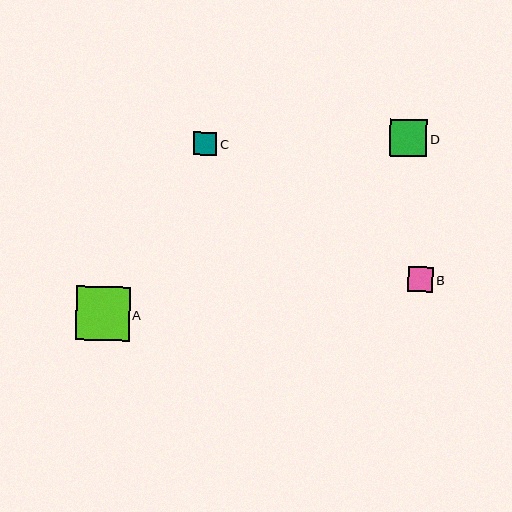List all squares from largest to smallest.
From largest to smallest: A, D, B, C.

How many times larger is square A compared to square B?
Square A is approximately 2.1 times the size of square B.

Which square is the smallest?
Square C is the smallest with a size of approximately 23 pixels.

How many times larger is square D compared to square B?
Square D is approximately 1.5 times the size of square B.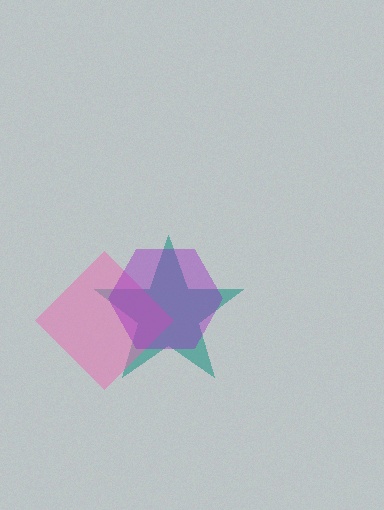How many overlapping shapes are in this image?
There are 3 overlapping shapes in the image.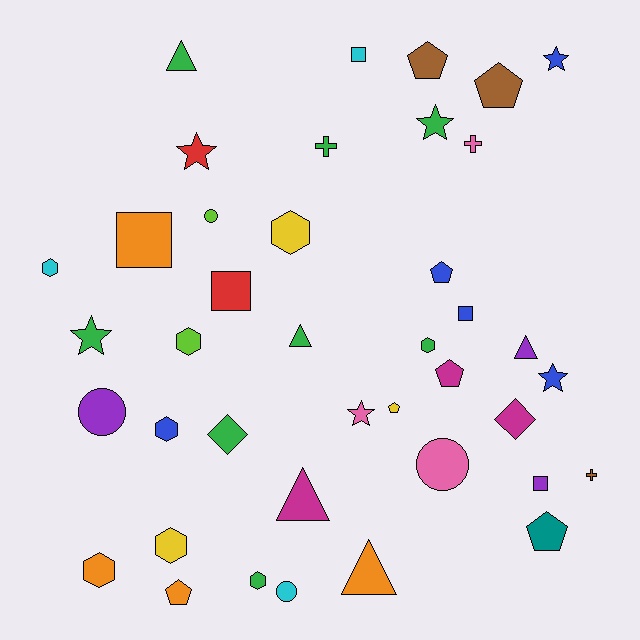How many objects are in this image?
There are 40 objects.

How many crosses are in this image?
There are 3 crosses.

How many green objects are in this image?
There are 8 green objects.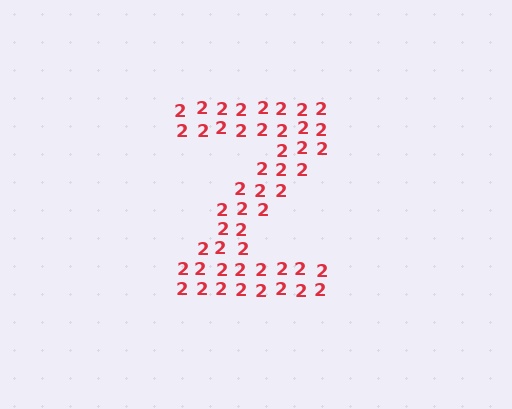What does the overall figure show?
The overall figure shows the letter Z.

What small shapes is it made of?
It is made of small digit 2's.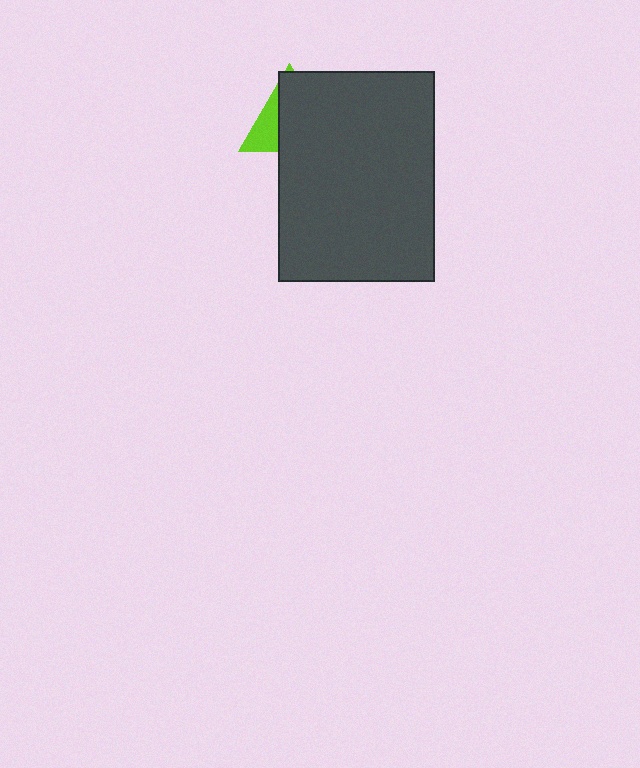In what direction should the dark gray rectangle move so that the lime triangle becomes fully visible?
The dark gray rectangle should move right. That is the shortest direction to clear the overlap and leave the lime triangle fully visible.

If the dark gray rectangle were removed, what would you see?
You would see the complete lime triangle.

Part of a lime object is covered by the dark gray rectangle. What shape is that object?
It is a triangle.